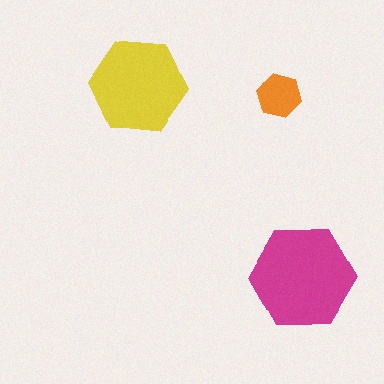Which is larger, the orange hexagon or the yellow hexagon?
The yellow one.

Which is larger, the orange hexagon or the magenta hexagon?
The magenta one.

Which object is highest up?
The yellow hexagon is topmost.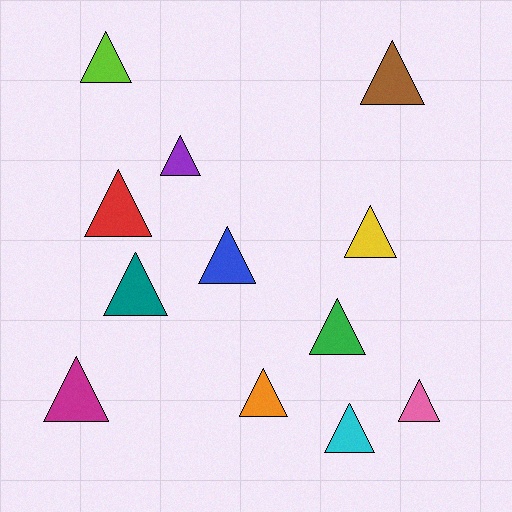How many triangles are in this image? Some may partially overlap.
There are 12 triangles.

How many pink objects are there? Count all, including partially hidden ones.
There is 1 pink object.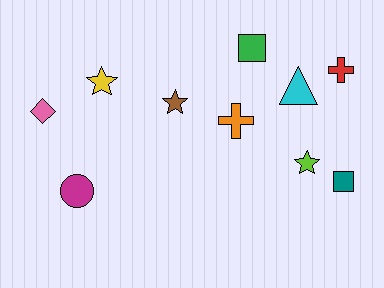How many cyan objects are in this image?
There is 1 cyan object.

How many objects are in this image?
There are 10 objects.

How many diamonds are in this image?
There is 1 diamond.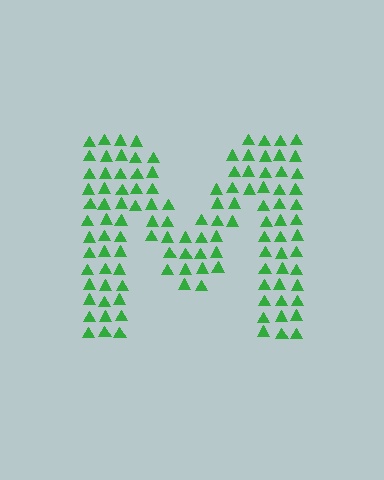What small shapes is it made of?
It is made of small triangles.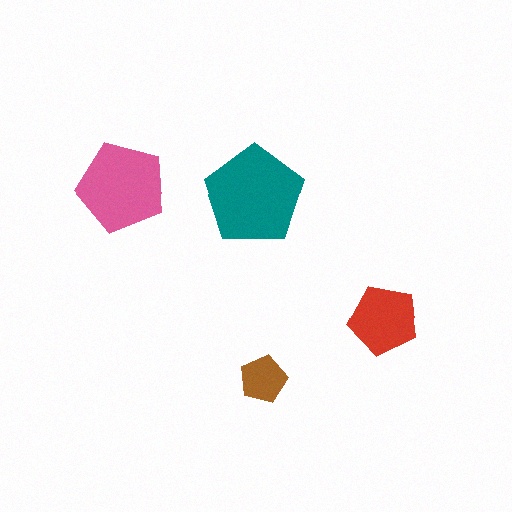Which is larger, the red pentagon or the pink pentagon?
The pink one.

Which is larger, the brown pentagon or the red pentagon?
The red one.